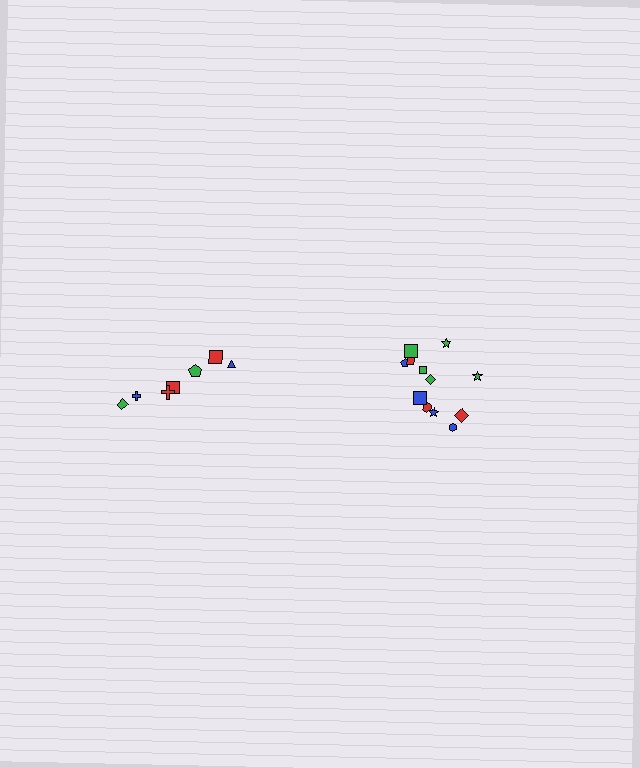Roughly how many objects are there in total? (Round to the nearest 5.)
Roughly 20 objects in total.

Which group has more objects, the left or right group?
The right group.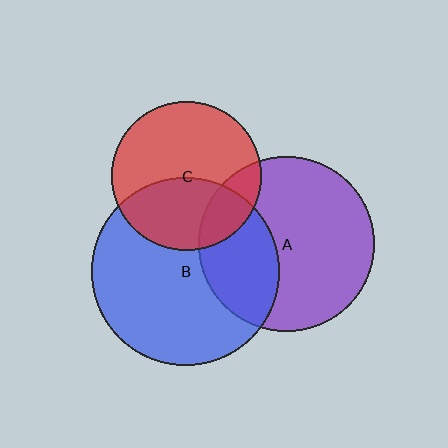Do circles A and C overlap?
Yes.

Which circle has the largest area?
Circle B (blue).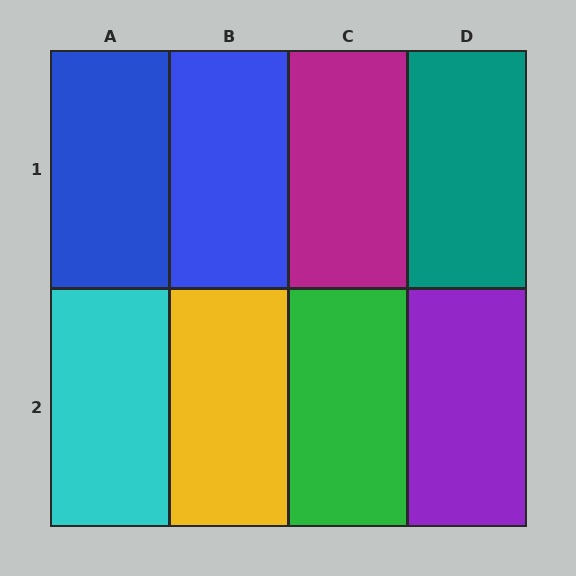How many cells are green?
1 cell is green.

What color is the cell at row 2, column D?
Purple.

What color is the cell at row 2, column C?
Green.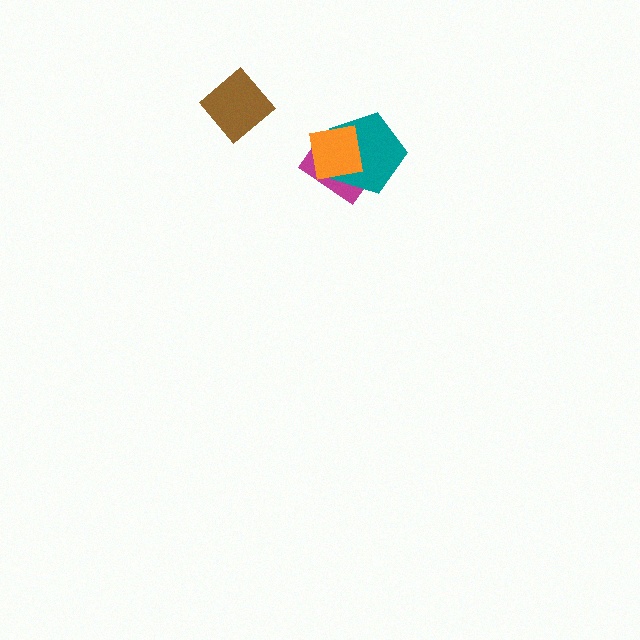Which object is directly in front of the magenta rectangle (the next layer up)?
The teal pentagon is directly in front of the magenta rectangle.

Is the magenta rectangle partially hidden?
Yes, it is partially covered by another shape.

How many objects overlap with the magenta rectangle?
2 objects overlap with the magenta rectangle.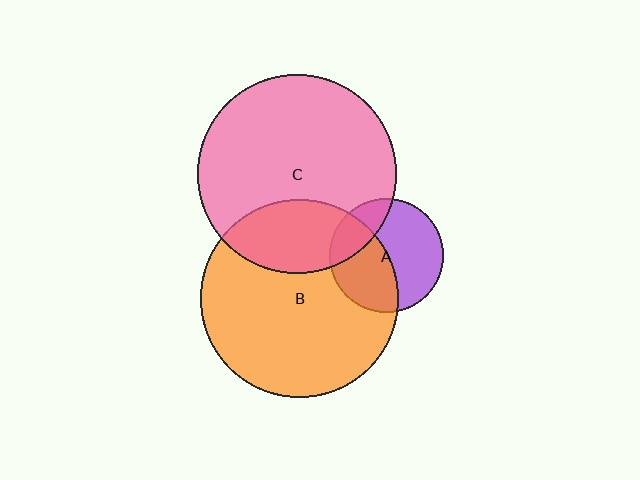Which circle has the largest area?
Circle C (pink).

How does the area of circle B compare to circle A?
Approximately 3.0 times.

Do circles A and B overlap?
Yes.